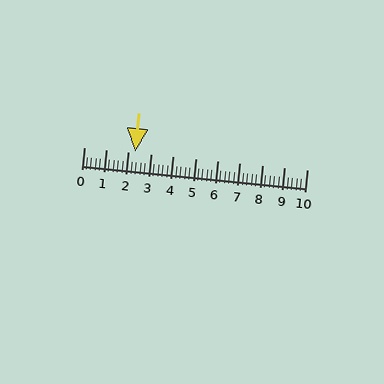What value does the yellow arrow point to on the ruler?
The yellow arrow points to approximately 2.3.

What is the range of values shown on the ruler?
The ruler shows values from 0 to 10.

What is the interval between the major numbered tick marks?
The major tick marks are spaced 1 units apart.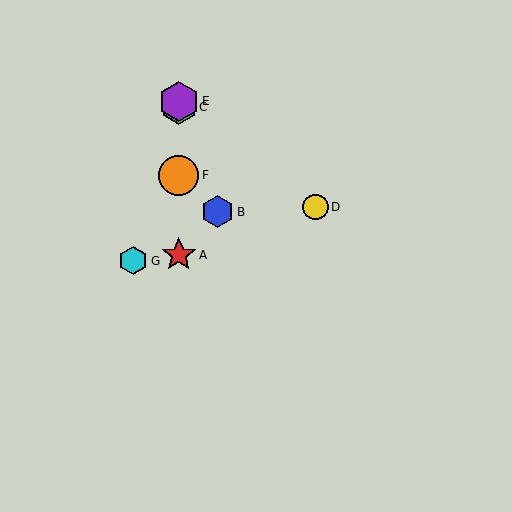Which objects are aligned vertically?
Objects A, C, E, F are aligned vertically.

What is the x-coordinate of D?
Object D is at x≈316.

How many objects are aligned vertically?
4 objects (A, C, E, F) are aligned vertically.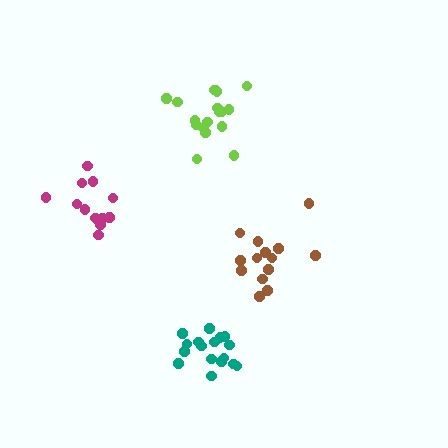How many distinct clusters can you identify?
There are 4 distinct clusters.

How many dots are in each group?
Group 1: 14 dots, Group 2: 18 dots, Group 3: 13 dots, Group 4: 17 dots (62 total).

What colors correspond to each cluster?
The clusters are colored: brown, lime, magenta, teal.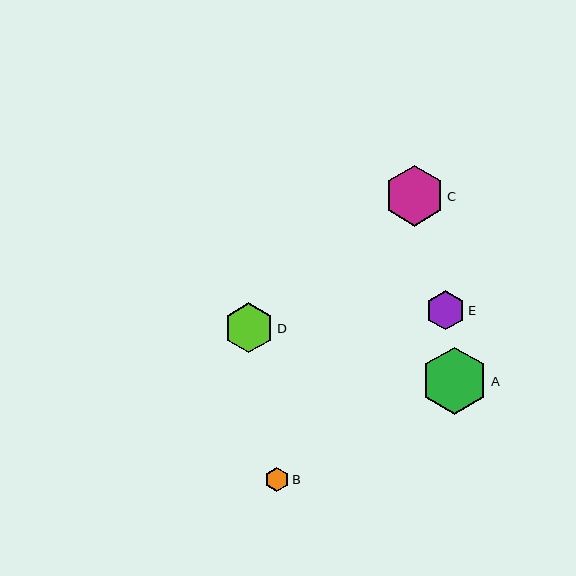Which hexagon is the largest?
Hexagon A is the largest with a size of approximately 67 pixels.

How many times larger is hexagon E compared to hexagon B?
Hexagon E is approximately 1.6 times the size of hexagon B.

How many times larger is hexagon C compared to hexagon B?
Hexagon C is approximately 2.5 times the size of hexagon B.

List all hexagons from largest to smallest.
From largest to smallest: A, C, D, E, B.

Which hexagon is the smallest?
Hexagon B is the smallest with a size of approximately 25 pixels.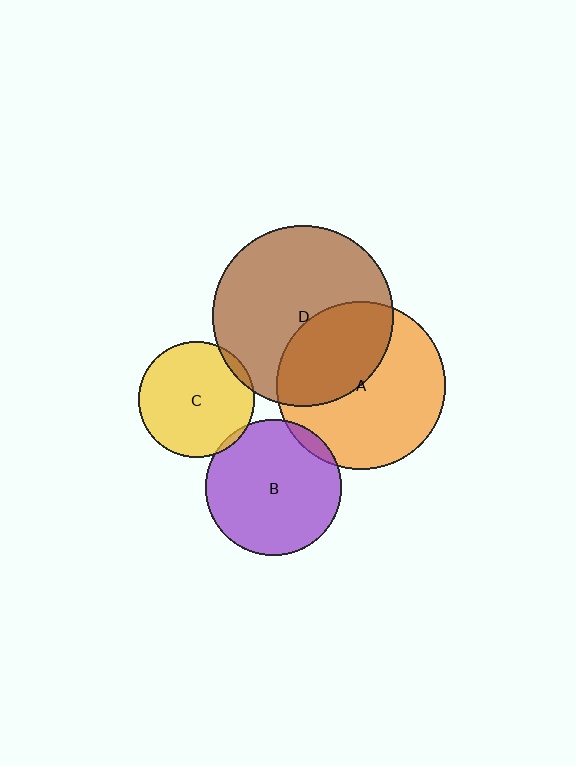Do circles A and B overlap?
Yes.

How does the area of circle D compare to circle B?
Approximately 1.8 times.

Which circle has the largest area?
Circle D (brown).